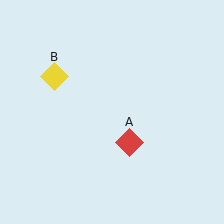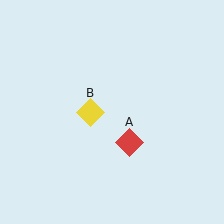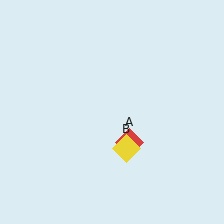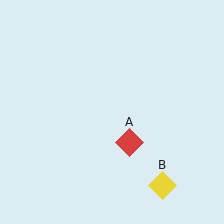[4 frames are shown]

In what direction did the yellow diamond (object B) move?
The yellow diamond (object B) moved down and to the right.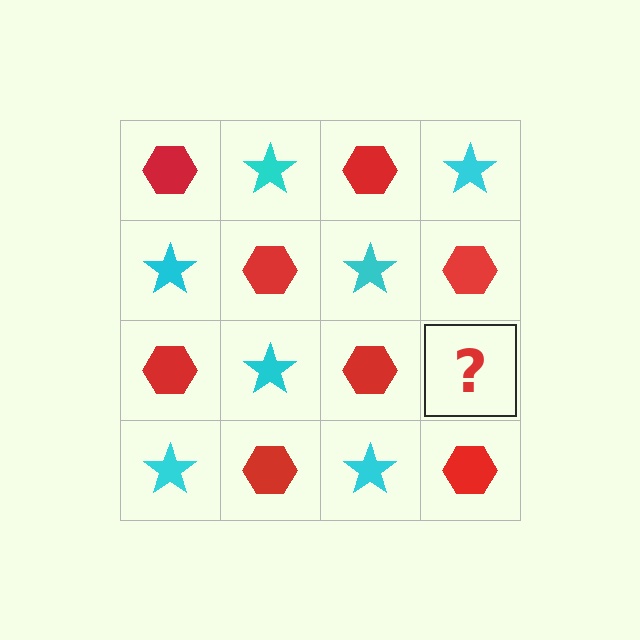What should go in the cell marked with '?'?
The missing cell should contain a cyan star.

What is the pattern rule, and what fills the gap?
The rule is that it alternates red hexagon and cyan star in a checkerboard pattern. The gap should be filled with a cyan star.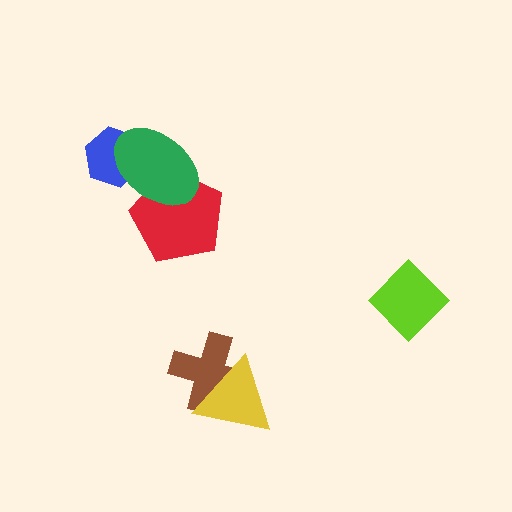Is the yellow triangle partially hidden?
No, no other shape covers it.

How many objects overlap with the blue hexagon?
1 object overlaps with the blue hexagon.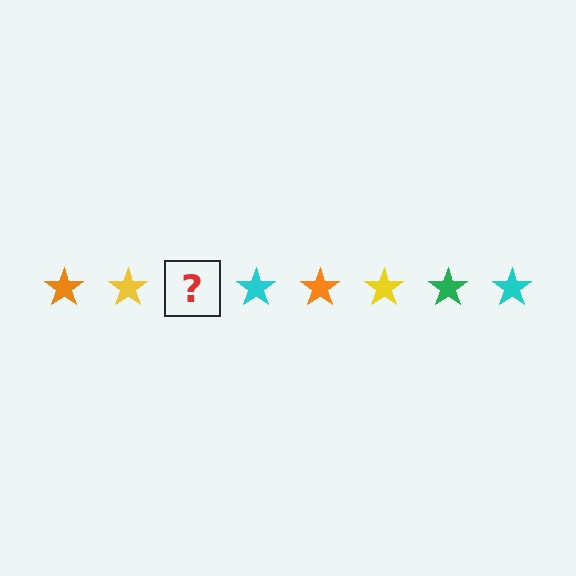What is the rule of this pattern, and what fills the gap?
The rule is that the pattern cycles through orange, yellow, green, cyan stars. The gap should be filled with a green star.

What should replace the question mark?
The question mark should be replaced with a green star.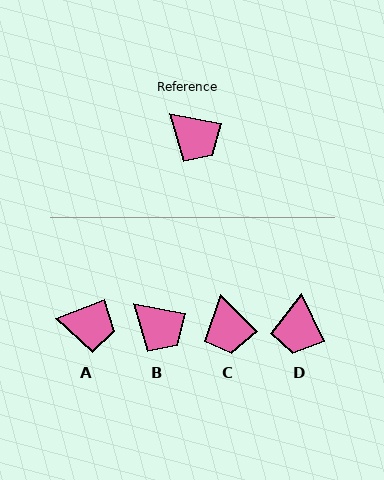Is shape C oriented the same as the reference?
No, it is off by about 34 degrees.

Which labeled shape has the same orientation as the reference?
B.